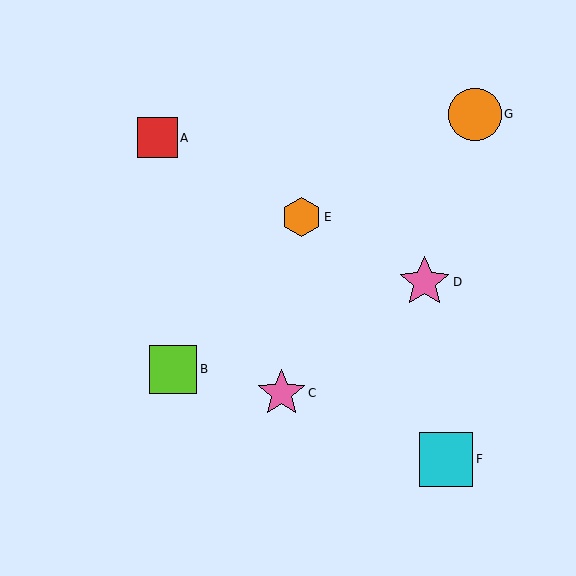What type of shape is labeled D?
Shape D is a pink star.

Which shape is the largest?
The cyan square (labeled F) is the largest.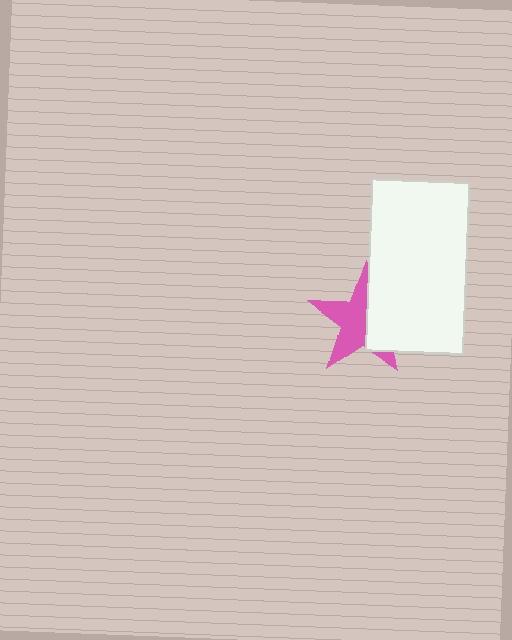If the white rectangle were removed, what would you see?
You would see the complete pink star.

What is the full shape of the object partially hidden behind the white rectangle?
The partially hidden object is a pink star.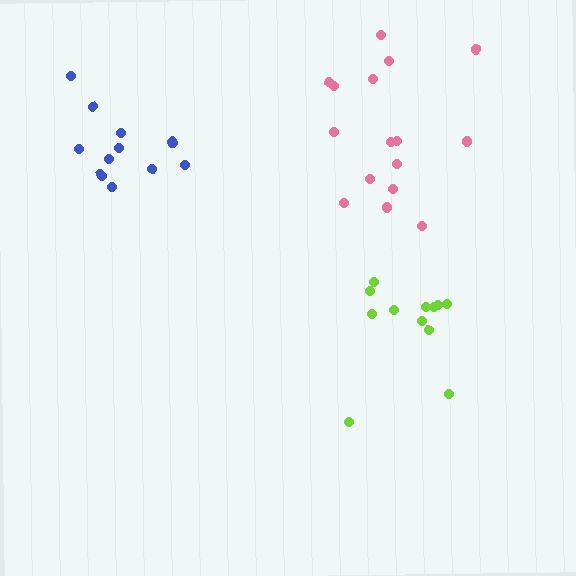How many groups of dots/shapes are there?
There are 3 groups.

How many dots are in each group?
Group 1: 16 dots, Group 2: 13 dots, Group 3: 12 dots (41 total).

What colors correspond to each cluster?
The clusters are colored: pink, blue, lime.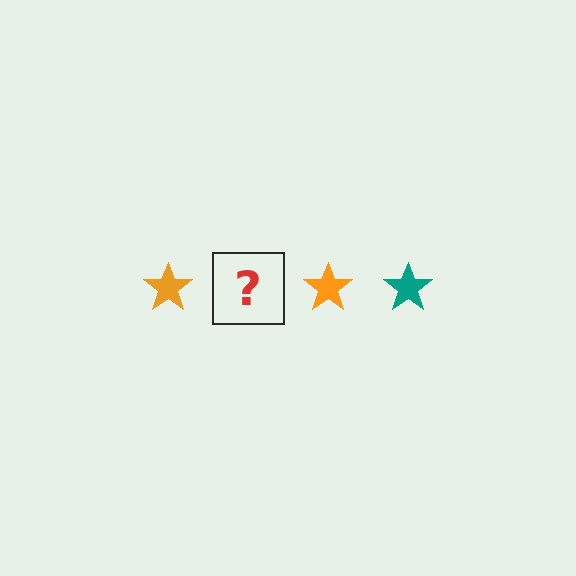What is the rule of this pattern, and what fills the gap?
The rule is that the pattern cycles through orange, teal stars. The gap should be filled with a teal star.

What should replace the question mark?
The question mark should be replaced with a teal star.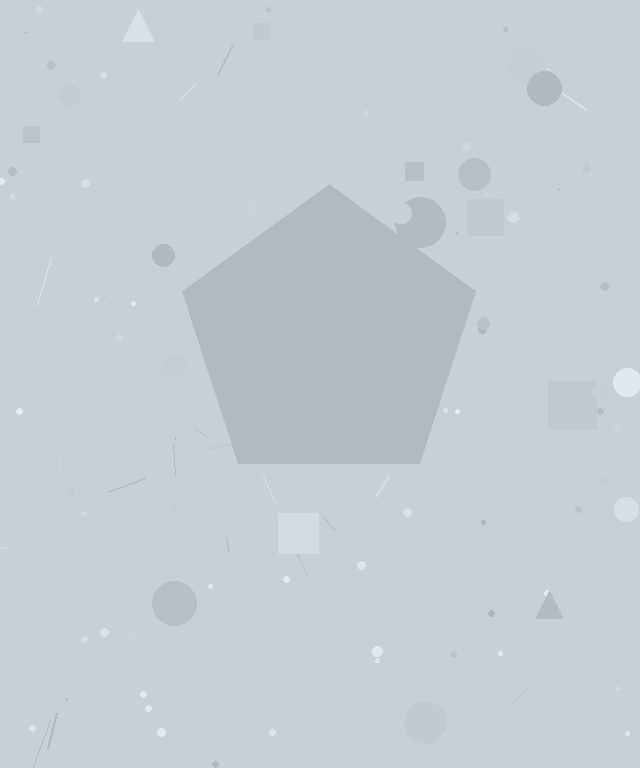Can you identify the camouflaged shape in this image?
The camouflaged shape is a pentagon.